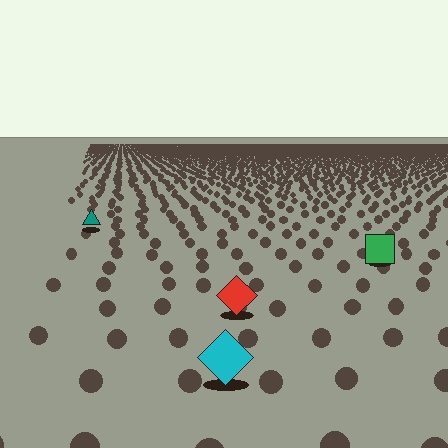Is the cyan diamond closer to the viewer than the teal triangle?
Yes. The cyan diamond is closer — you can tell from the texture gradient: the ground texture is coarser near it.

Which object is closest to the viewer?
The cyan diamond is closest. The texture marks near it are larger and more spread out.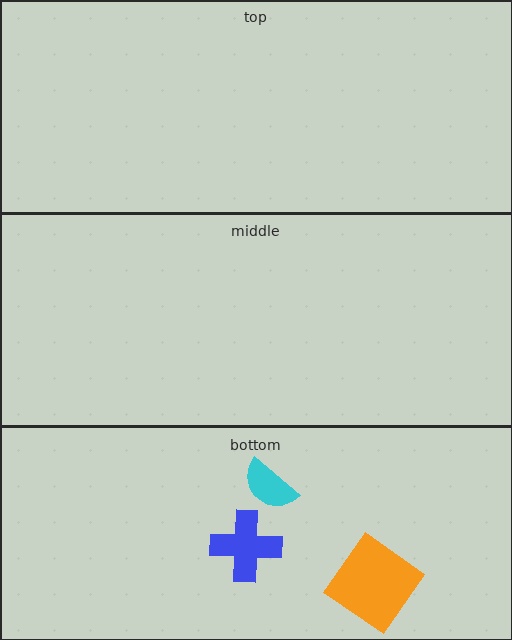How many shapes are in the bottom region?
3.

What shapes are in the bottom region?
The orange diamond, the cyan semicircle, the blue cross.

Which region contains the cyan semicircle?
The bottom region.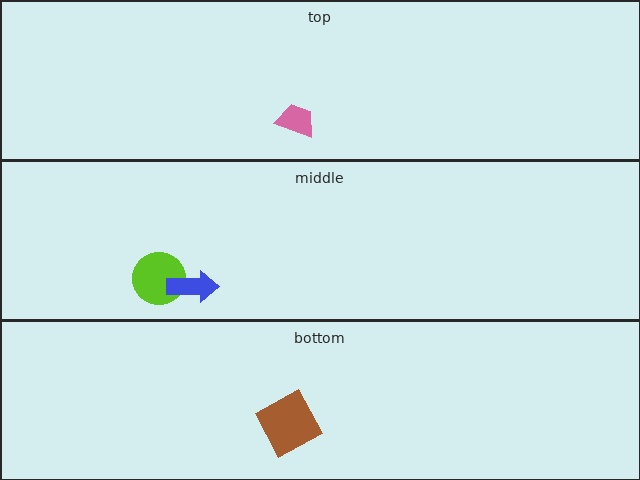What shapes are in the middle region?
The lime circle, the blue arrow.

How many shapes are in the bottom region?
1.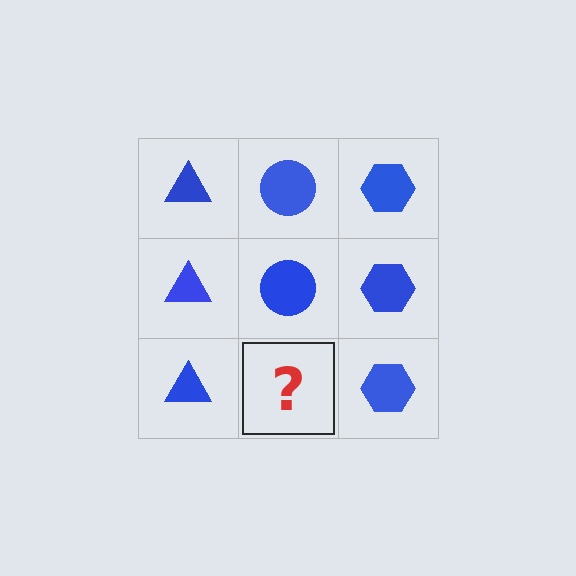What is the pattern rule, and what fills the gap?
The rule is that each column has a consistent shape. The gap should be filled with a blue circle.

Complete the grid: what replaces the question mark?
The question mark should be replaced with a blue circle.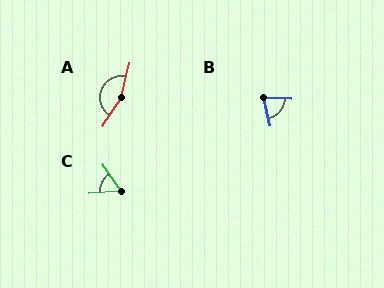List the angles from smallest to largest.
C (60°), B (75°), A (162°).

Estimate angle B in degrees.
Approximately 75 degrees.